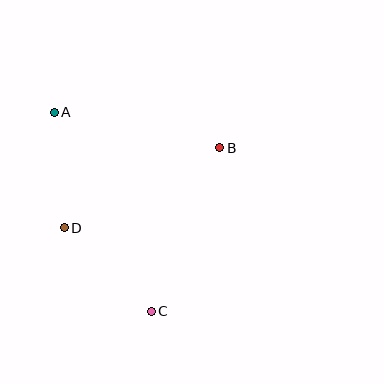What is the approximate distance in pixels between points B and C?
The distance between B and C is approximately 177 pixels.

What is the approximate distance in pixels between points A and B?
The distance between A and B is approximately 170 pixels.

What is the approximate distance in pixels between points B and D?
The distance between B and D is approximately 175 pixels.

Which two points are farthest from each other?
Points A and C are farthest from each other.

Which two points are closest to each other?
Points A and D are closest to each other.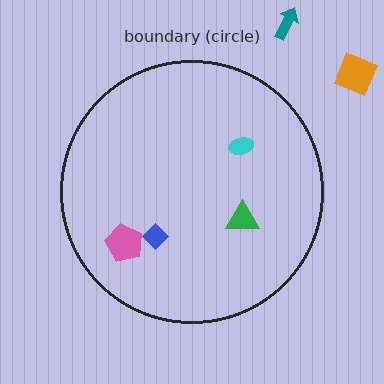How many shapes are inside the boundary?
4 inside, 2 outside.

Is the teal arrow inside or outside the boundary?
Outside.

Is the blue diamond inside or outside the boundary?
Inside.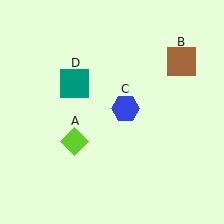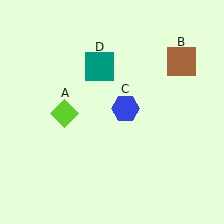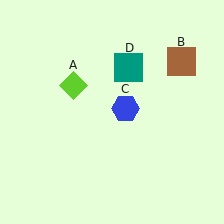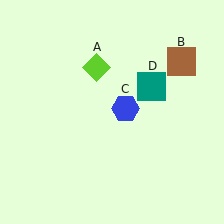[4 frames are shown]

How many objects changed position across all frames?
2 objects changed position: lime diamond (object A), teal square (object D).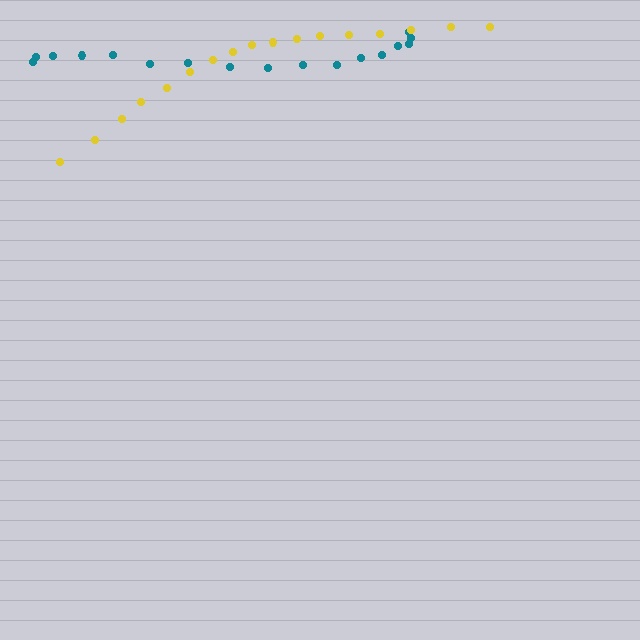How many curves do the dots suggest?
There are 2 distinct paths.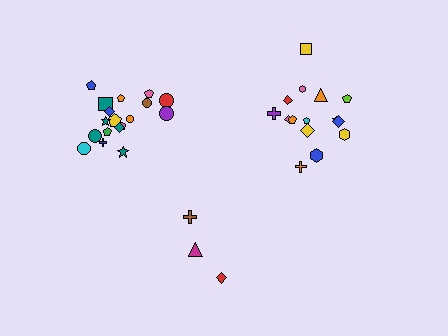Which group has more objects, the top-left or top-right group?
The top-left group.